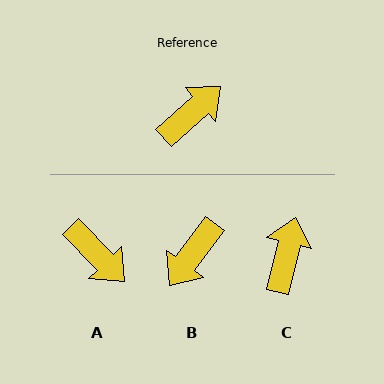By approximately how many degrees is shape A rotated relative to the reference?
Approximately 88 degrees clockwise.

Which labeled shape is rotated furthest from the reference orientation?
B, about 168 degrees away.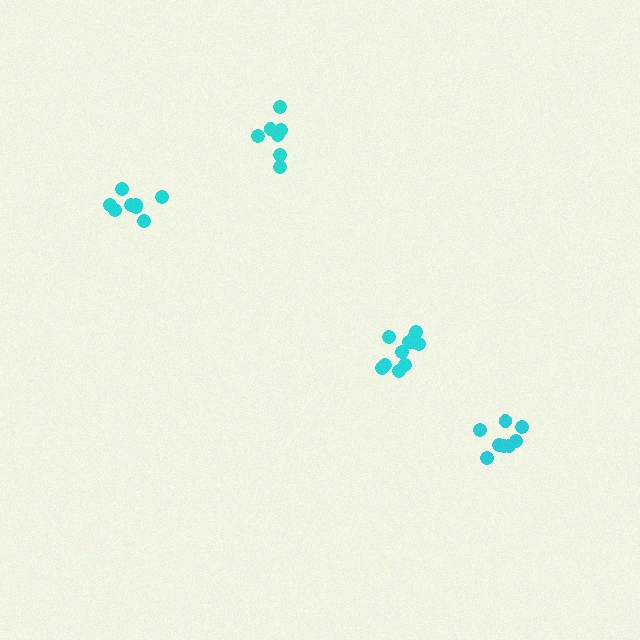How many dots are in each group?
Group 1: 8 dots, Group 2: 11 dots, Group 3: 7 dots, Group 4: 8 dots (34 total).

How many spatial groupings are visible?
There are 4 spatial groupings.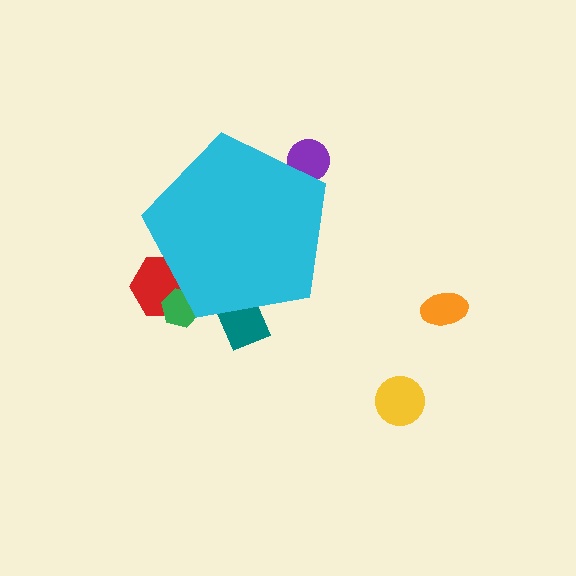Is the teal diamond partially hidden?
Yes, the teal diamond is partially hidden behind the cyan pentagon.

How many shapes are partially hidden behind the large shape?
4 shapes are partially hidden.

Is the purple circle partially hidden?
Yes, the purple circle is partially hidden behind the cyan pentagon.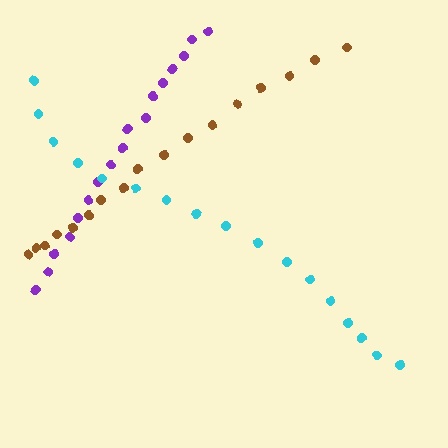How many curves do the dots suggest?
There are 3 distinct paths.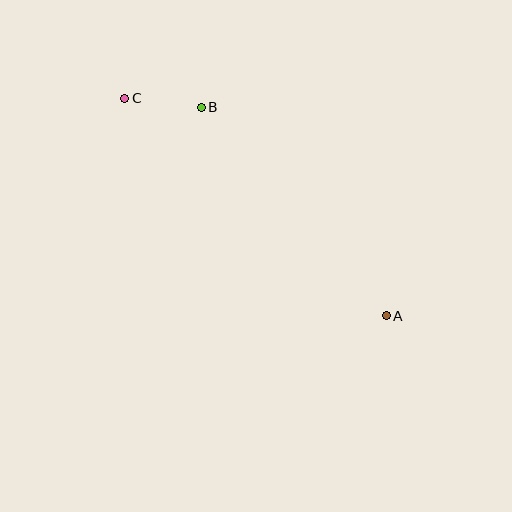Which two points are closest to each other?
Points B and C are closest to each other.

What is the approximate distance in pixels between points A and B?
The distance between A and B is approximately 279 pixels.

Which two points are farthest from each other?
Points A and C are farthest from each other.